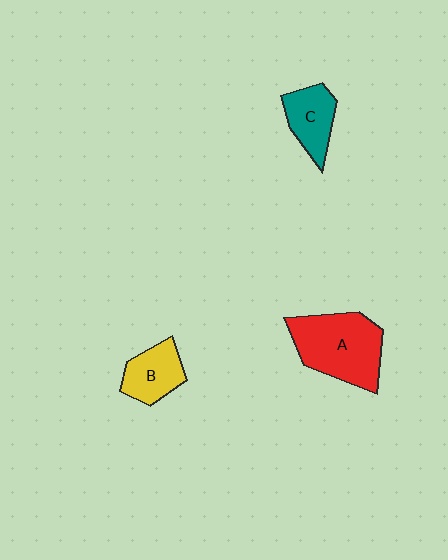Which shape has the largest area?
Shape A (red).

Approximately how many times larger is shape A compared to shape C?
Approximately 1.9 times.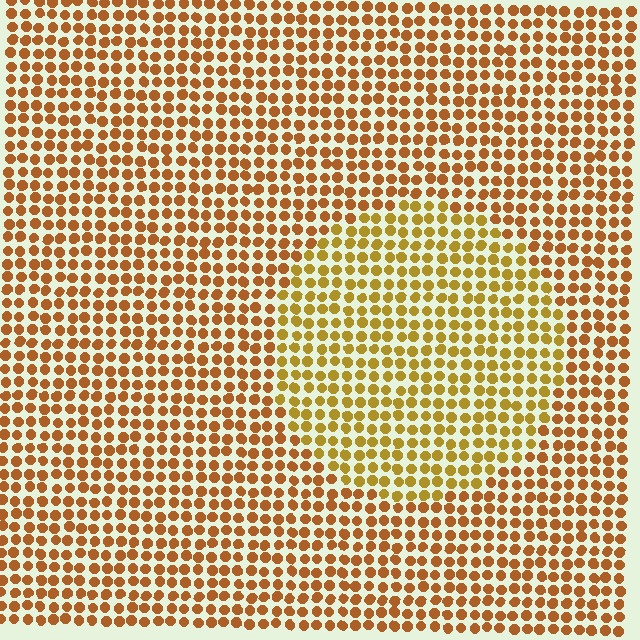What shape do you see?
I see a circle.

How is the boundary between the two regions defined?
The boundary is defined purely by a slight shift in hue (about 23 degrees). Spacing, size, and orientation are identical on both sides.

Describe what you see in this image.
The image is filled with small brown elements in a uniform arrangement. A circle-shaped region is visible where the elements are tinted to a slightly different hue, forming a subtle color boundary.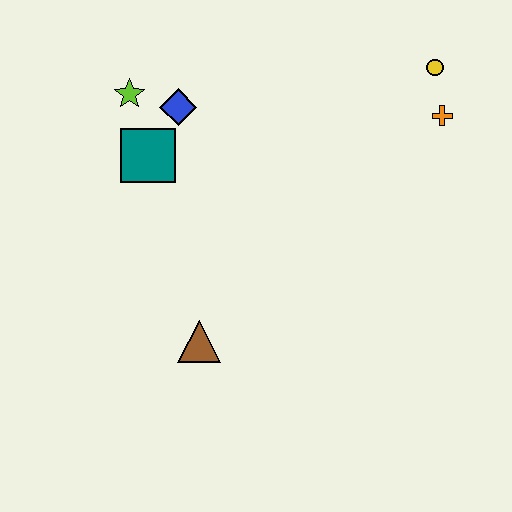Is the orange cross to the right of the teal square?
Yes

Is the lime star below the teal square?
No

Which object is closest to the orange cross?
The yellow circle is closest to the orange cross.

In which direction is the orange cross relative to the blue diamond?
The orange cross is to the right of the blue diamond.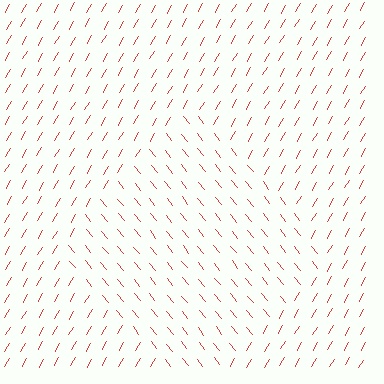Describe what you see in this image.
The image is filled with small red line segments. A diamond region in the image has lines oriented differently from the surrounding lines, creating a visible texture boundary.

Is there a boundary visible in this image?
Yes, there is a texture boundary formed by a change in line orientation.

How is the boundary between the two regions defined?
The boundary is defined purely by a change in line orientation (approximately 69 degrees difference). All lines are the same color and thickness.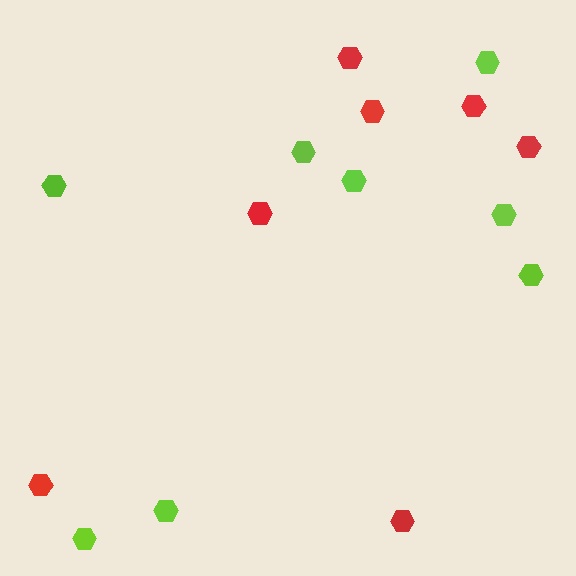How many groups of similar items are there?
There are 2 groups: one group of lime hexagons (8) and one group of red hexagons (7).